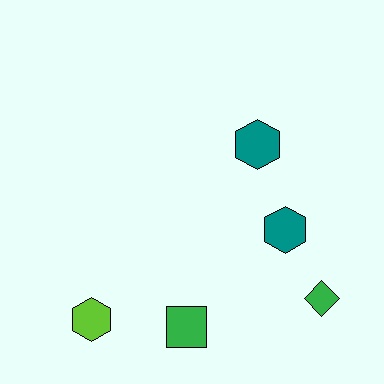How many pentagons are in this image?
There are no pentagons.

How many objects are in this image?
There are 5 objects.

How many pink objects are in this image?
There are no pink objects.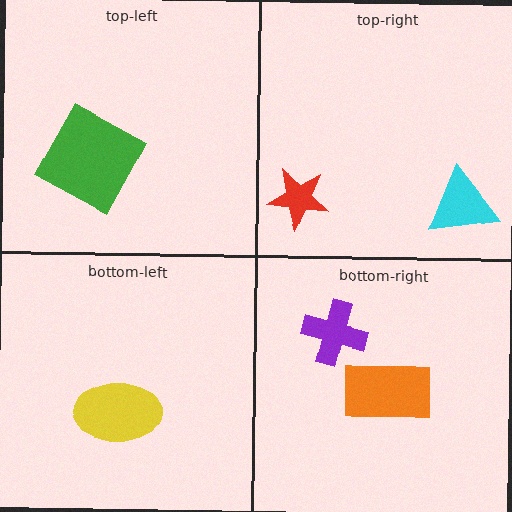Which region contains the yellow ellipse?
The bottom-left region.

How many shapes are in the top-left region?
1.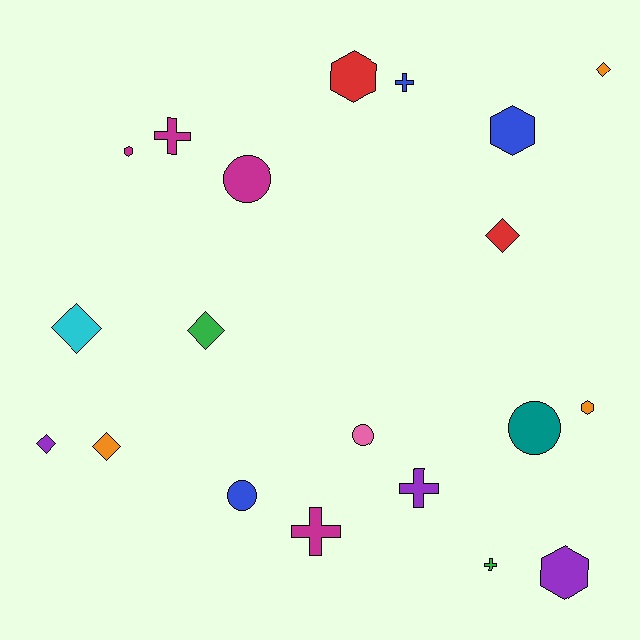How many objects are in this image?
There are 20 objects.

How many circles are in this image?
There are 4 circles.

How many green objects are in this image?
There are 2 green objects.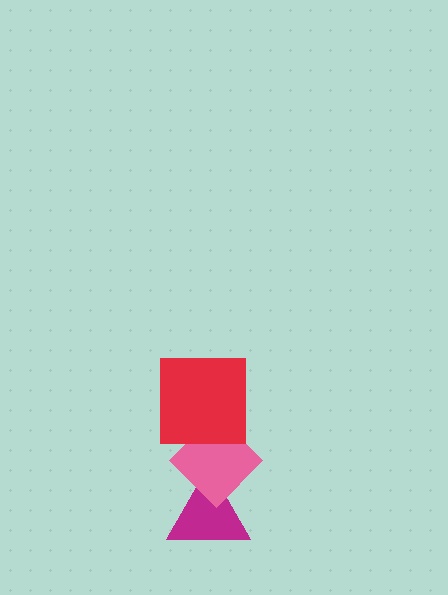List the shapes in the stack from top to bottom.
From top to bottom: the red square, the pink diamond, the magenta triangle.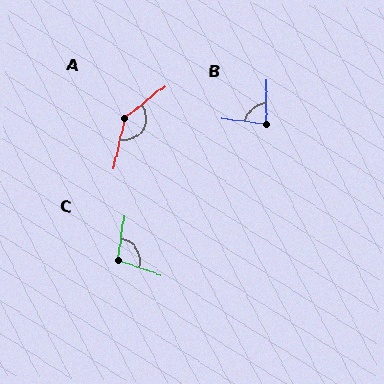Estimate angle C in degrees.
Approximately 100 degrees.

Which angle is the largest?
A, at approximately 142 degrees.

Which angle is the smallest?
B, at approximately 85 degrees.